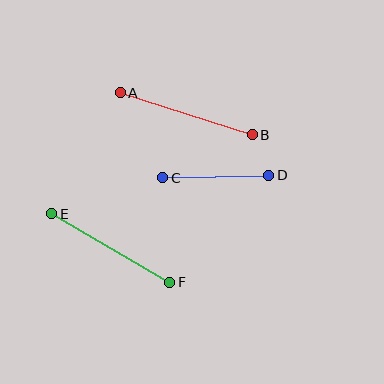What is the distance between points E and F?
The distance is approximately 137 pixels.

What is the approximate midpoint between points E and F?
The midpoint is at approximately (111, 248) pixels.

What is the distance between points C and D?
The distance is approximately 106 pixels.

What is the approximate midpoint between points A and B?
The midpoint is at approximately (186, 114) pixels.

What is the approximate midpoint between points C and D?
The midpoint is at approximately (216, 176) pixels.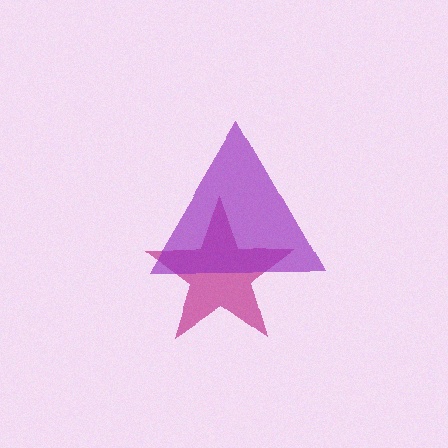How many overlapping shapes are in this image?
There are 2 overlapping shapes in the image.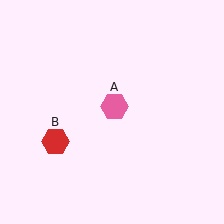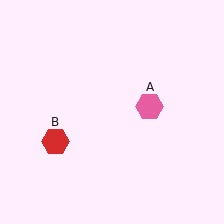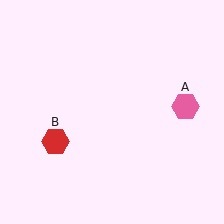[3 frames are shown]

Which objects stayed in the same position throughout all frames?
Red hexagon (object B) remained stationary.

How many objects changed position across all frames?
1 object changed position: pink hexagon (object A).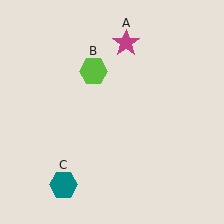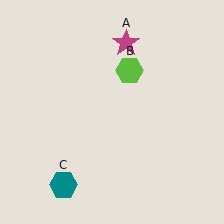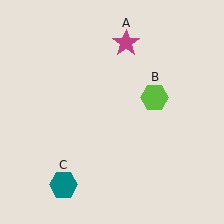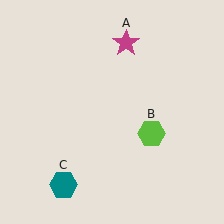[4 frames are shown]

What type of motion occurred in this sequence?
The lime hexagon (object B) rotated clockwise around the center of the scene.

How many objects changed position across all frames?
1 object changed position: lime hexagon (object B).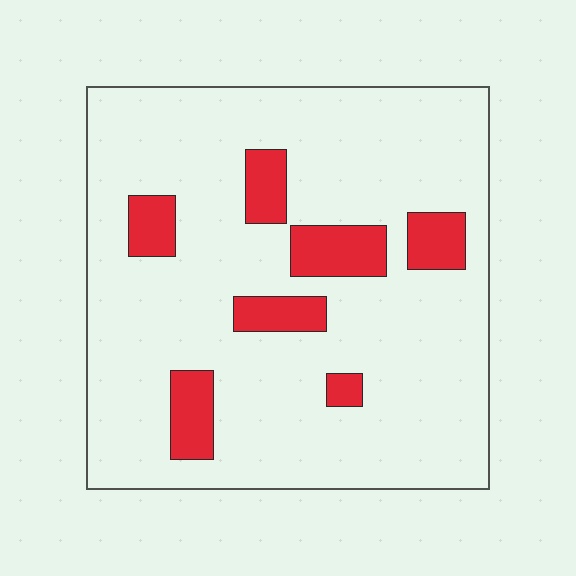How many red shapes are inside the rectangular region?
7.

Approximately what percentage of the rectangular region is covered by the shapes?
Approximately 15%.